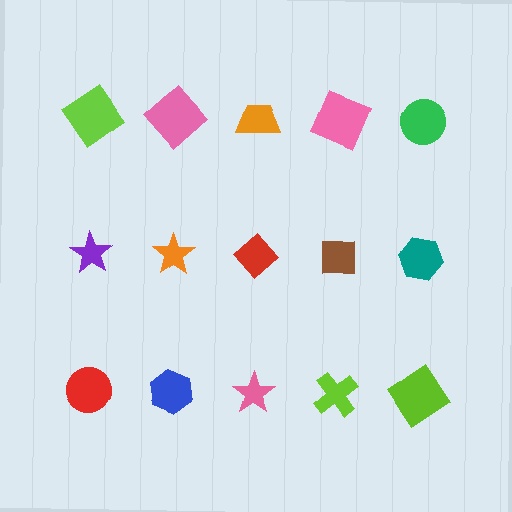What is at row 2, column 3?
A red diamond.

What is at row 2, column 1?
A purple star.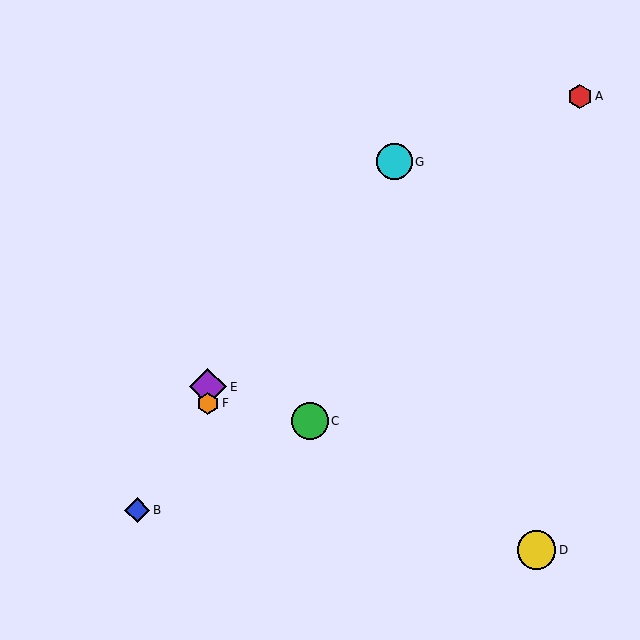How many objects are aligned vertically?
2 objects (E, F) are aligned vertically.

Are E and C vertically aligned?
No, E is at x≈208 and C is at x≈310.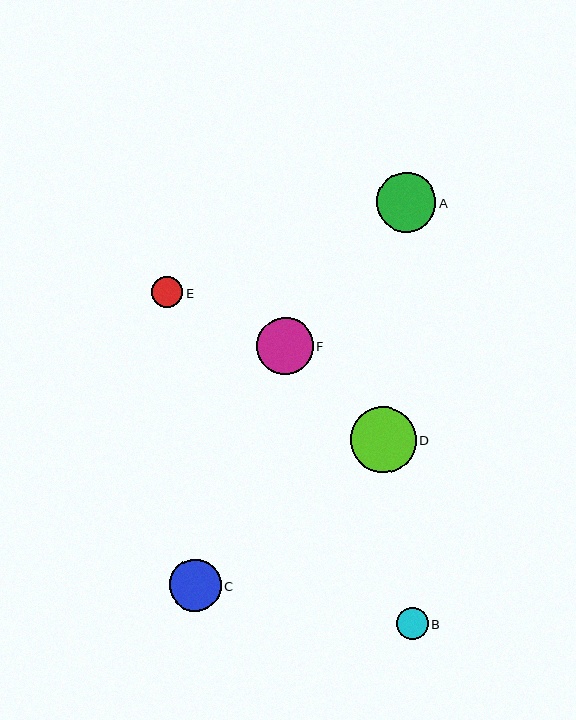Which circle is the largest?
Circle D is the largest with a size of approximately 66 pixels.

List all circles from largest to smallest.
From largest to smallest: D, A, F, C, B, E.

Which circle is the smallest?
Circle E is the smallest with a size of approximately 31 pixels.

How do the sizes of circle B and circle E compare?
Circle B and circle E are approximately the same size.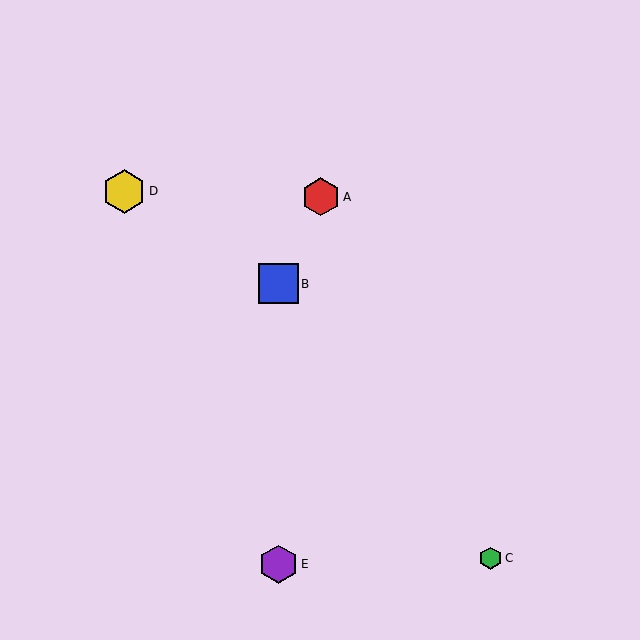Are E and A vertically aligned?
No, E is at x≈278 and A is at x≈321.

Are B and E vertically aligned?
Yes, both are at x≈278.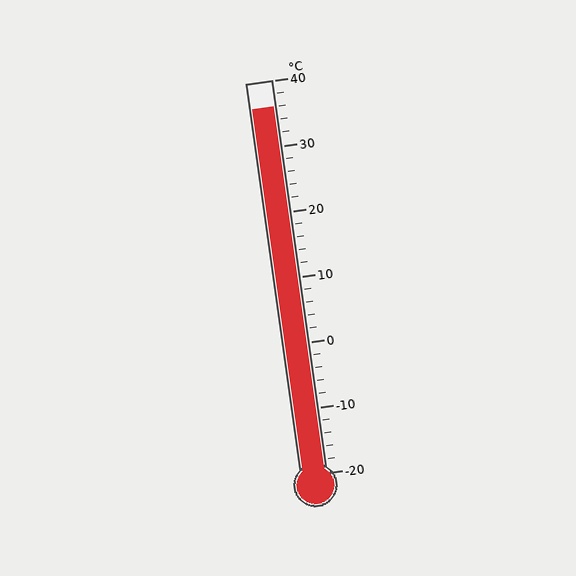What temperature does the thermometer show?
The thermometer shows approximately 36°C.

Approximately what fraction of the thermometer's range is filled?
The thermometer is filled to approximately 95% of its range.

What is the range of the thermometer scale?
The thermometer scale ranges from -20°C to 40°C.